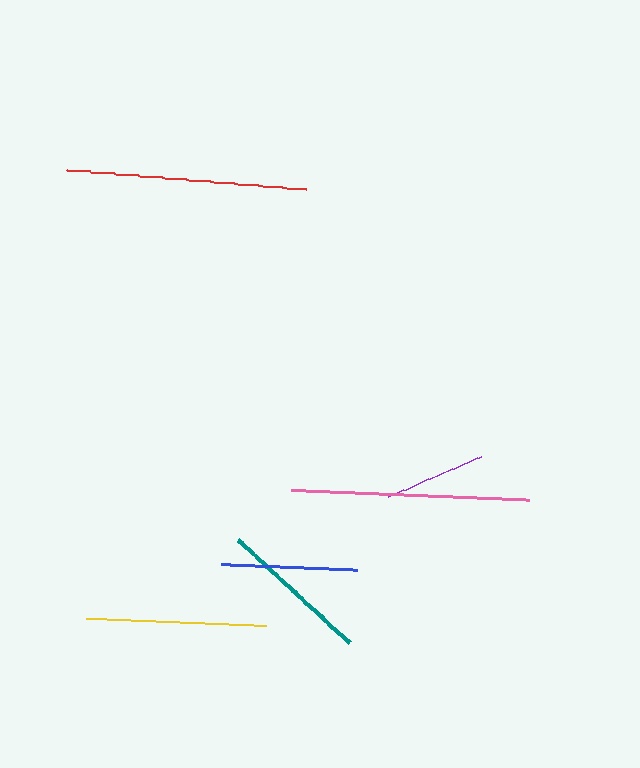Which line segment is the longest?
The red line is the longest at approximately 239 pixels.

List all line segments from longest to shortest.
From longest to shortest: red, pink, yellow, teal, blue, purple.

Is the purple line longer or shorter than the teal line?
The teal line is longer than the purple line.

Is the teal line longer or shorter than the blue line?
The teal line is longer than the blue line.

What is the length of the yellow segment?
The yellow segment is approximately 180 pixels long.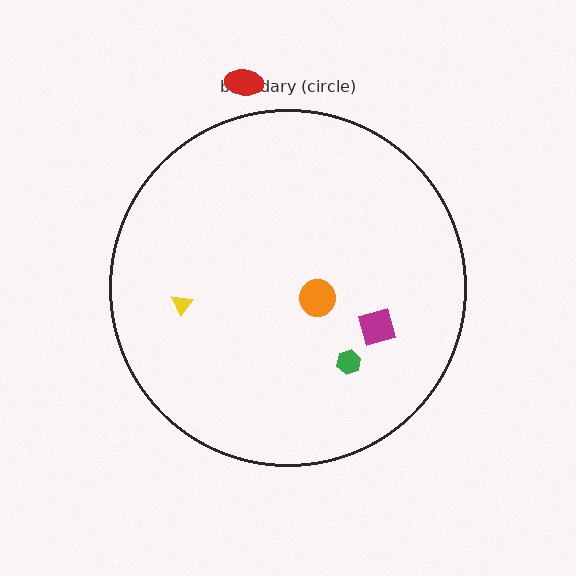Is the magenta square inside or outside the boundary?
Inside.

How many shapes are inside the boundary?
4 inside, 1 outside.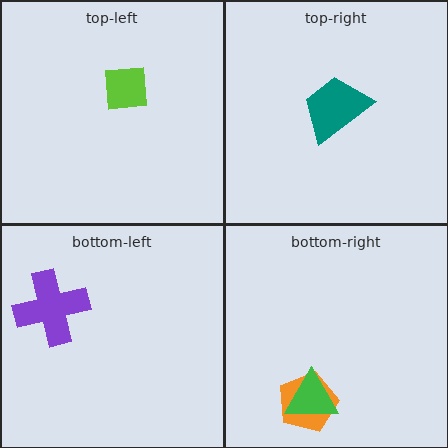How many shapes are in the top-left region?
1.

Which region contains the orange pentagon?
The bottom-right region.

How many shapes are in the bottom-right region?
2.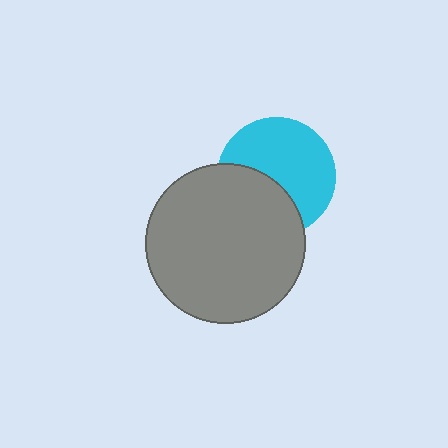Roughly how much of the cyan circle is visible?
About half of it is visible (roughly 62%).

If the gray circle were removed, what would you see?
You would see the complete cyan circle.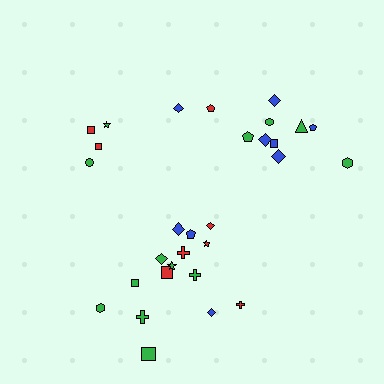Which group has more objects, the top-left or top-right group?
The top-right group.